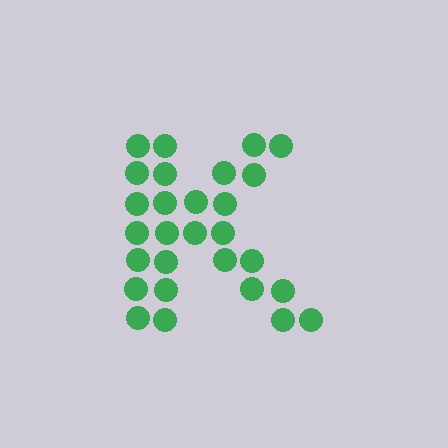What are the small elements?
The small elements are circles.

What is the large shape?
The large shape is the letter K.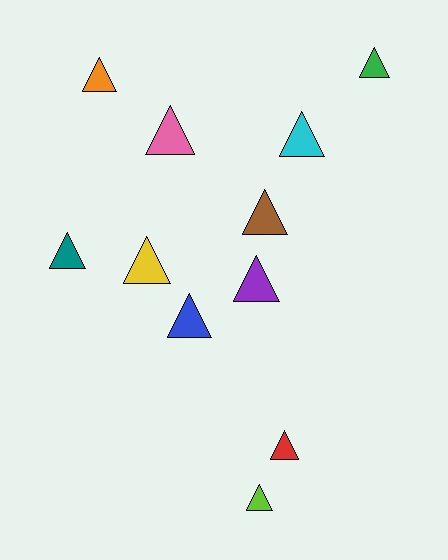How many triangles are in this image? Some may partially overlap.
There are 11 triangles.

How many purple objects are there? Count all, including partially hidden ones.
There is 1 purple object.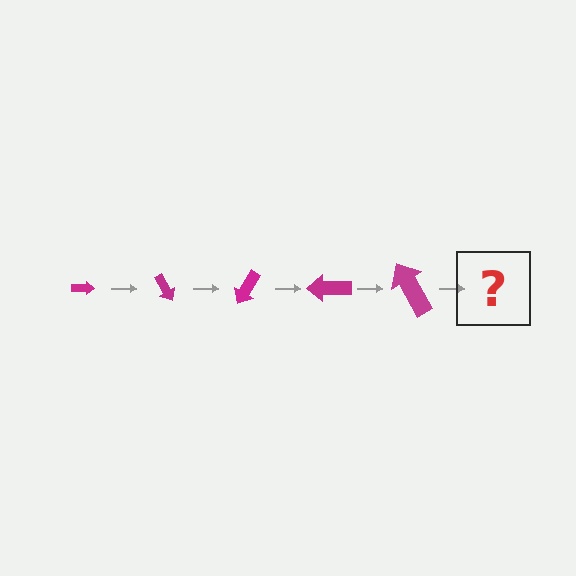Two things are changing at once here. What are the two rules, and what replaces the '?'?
The two rules are that the arrow grows larger each step and it rotates 60 degrees each step. The '?' should be an arrow, larger than the previous one and rotated 300 degrees from the start.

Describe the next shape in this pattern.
It should be an arrow, larger than the previous one and rotated 300 degrees from the start.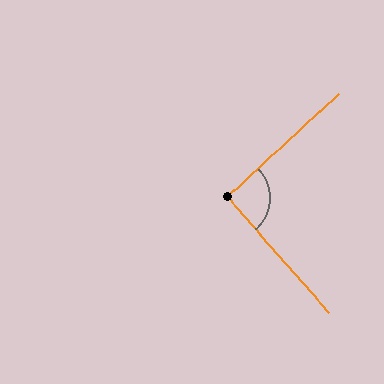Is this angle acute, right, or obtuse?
It is approximately a right angle.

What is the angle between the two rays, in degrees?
Approximately 92 degrees.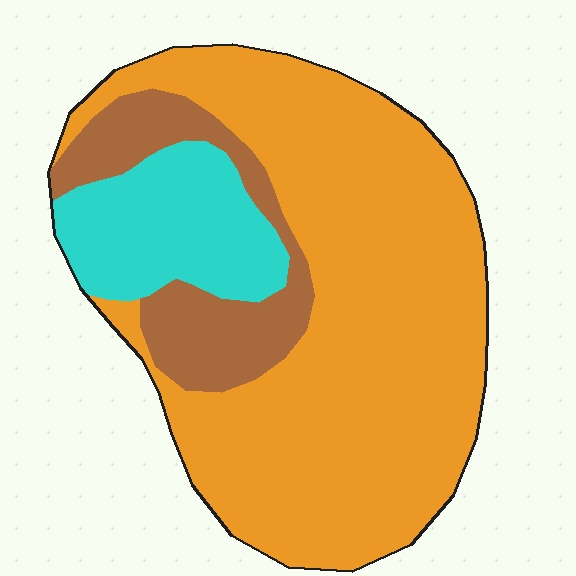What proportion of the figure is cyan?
Cyan takes up less than a sixth of the figure.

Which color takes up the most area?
Orange, at roughly 70%.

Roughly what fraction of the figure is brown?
Brown covers roughly 15% of the figure.